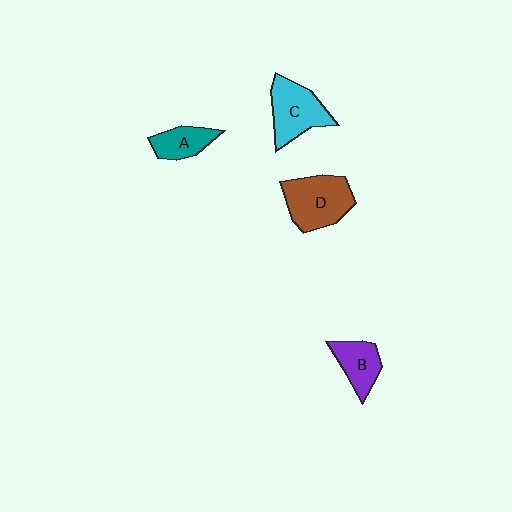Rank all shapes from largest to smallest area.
From largest to smallest: D (brown), C (cyan), B (purple), A (teal).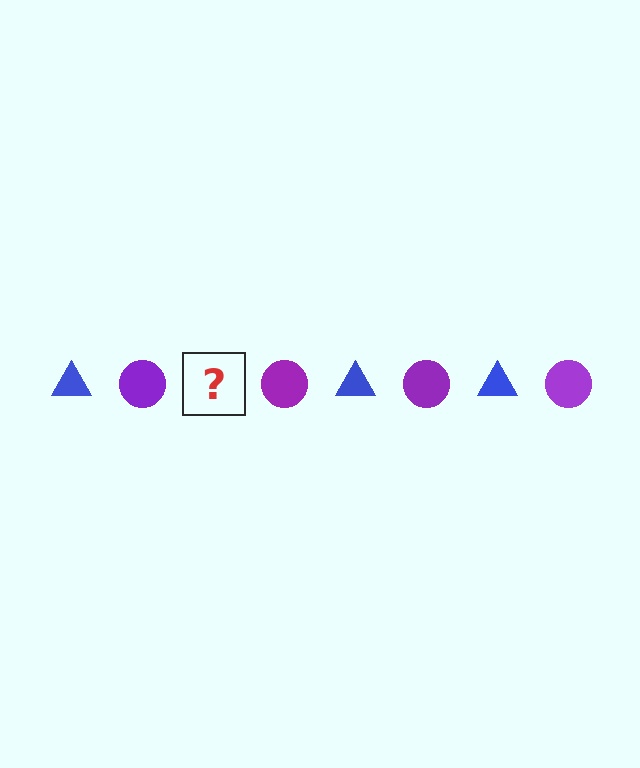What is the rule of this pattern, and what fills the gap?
The rule is that the pattern alternates between blue triangle and purple circle. The gap should be filled with a blue triangle.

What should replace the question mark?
The question mark should be replaced with a blue triangle.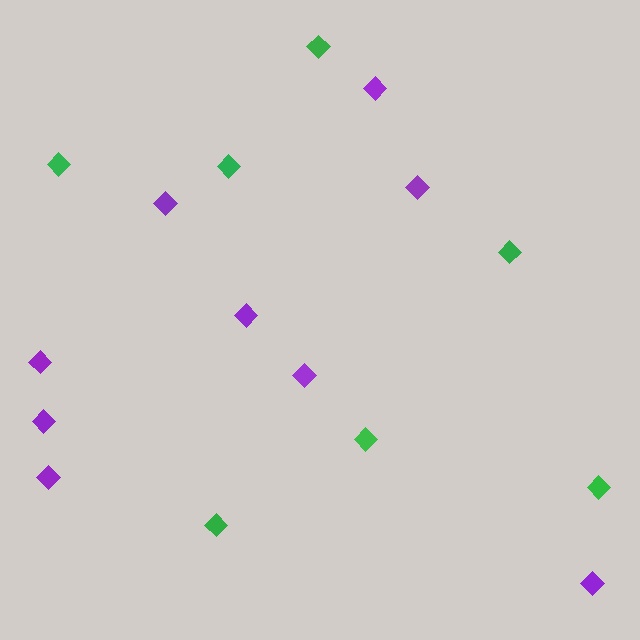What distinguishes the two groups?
There are 2 groups: one group of green diamonds (7) and one group of purple diamonds (9).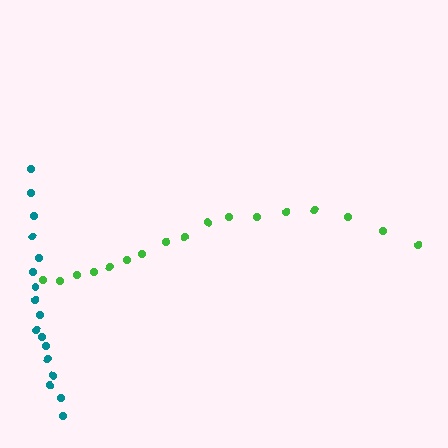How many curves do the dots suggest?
There are 2 distinct paths.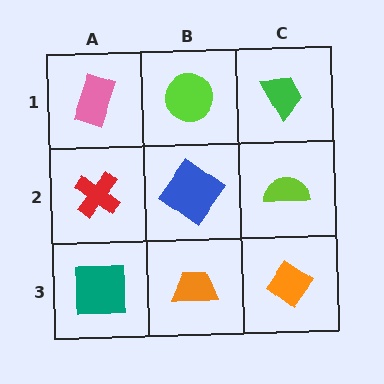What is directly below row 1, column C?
A lime semicircle.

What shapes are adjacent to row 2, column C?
A green trapezoid (row 1, column C), an orange diamond (row 3, column C), a blue diamond (row 2, column B).